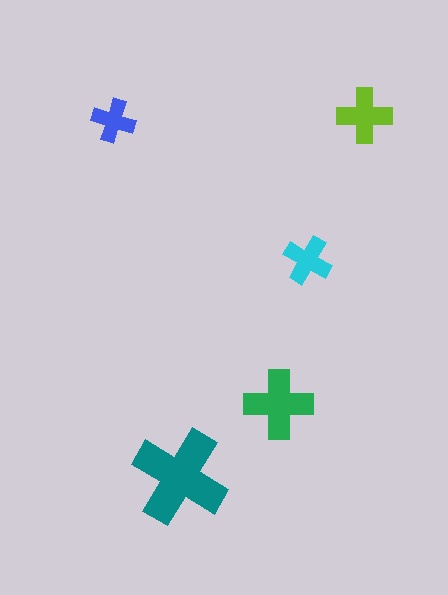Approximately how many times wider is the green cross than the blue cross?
About 1.5 times wider.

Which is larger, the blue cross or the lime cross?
The lime one.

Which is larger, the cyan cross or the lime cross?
The lime one.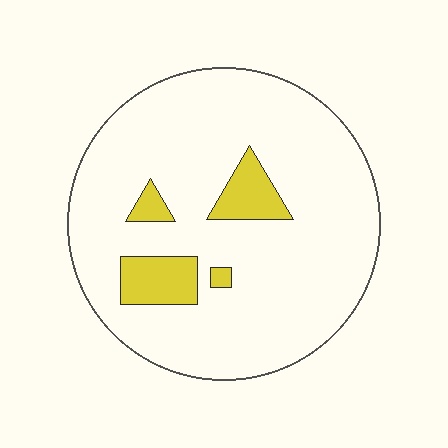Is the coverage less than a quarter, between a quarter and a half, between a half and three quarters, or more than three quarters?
Less than a quarter.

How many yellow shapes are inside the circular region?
4.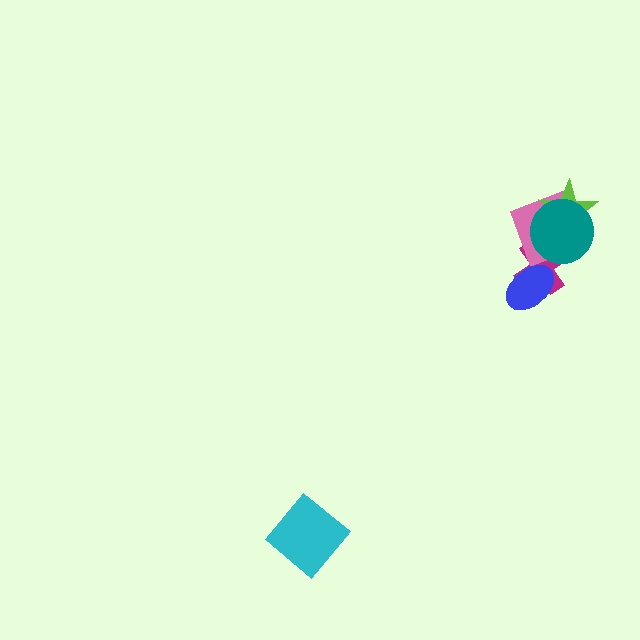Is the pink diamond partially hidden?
Yes, it is partially covered by another shape.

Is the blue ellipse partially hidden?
No, no other shape covers it.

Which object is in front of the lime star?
The teal circle is in front of the lime star.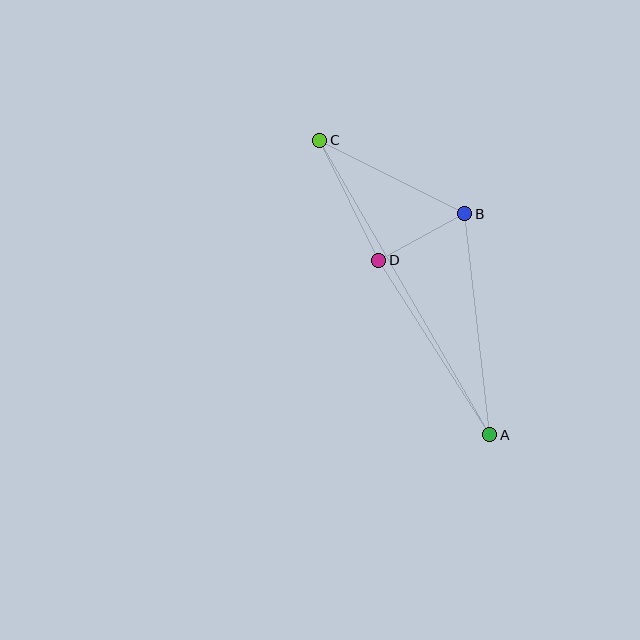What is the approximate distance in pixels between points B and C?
The distance between B and C is approximately 162 pixels.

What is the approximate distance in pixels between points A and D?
The distance between A and D is approximately 207 pixels.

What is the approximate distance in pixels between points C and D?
The distance between C and D is approximately 134 pixels.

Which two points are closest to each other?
Points B and D are closest to each other.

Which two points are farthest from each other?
Points A and C are farthest from each other.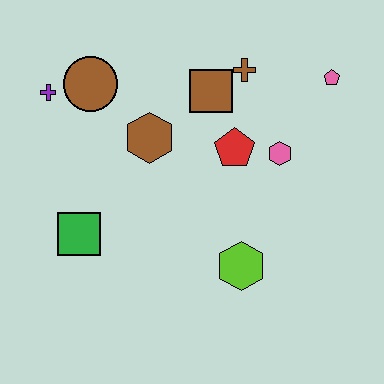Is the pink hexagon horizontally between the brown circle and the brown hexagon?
No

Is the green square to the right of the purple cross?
Yes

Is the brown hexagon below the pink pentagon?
Yes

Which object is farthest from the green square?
The pink pentagon is farthest from the green square.